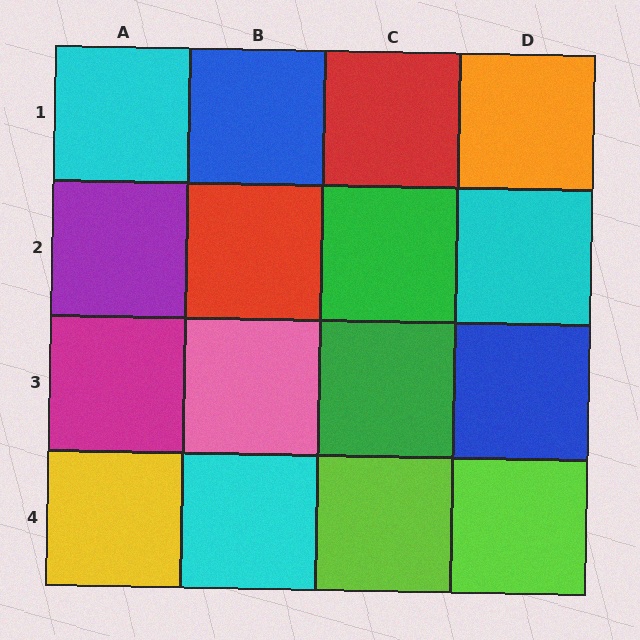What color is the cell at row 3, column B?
Pink.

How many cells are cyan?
3 cells are cyan.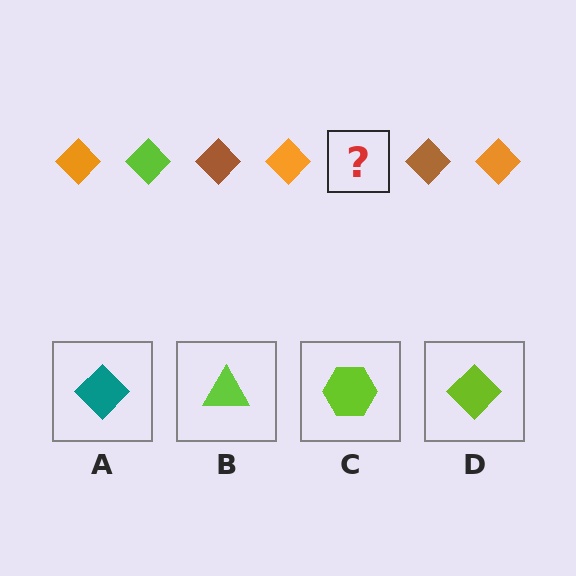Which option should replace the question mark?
Option D.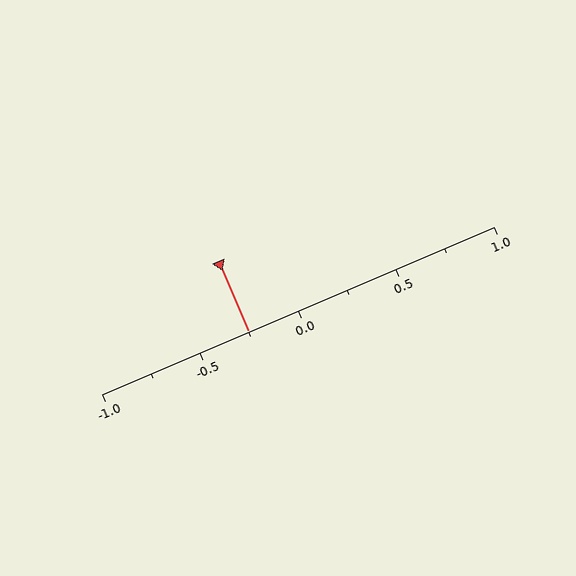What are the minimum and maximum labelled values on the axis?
The axis runs from -1.0 to 1.0.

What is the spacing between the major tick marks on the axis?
The major ticks are spaced 0.5 apart.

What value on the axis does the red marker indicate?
The marker indicates approximately -0.25.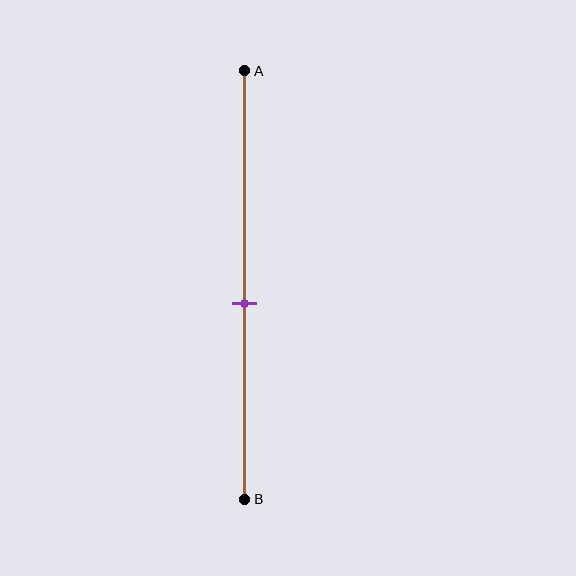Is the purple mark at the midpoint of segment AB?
No, the mark is at about 55% from A, not at the 50% midpoint.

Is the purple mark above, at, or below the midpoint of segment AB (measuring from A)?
The purple mark is below the midpoint of segment AB.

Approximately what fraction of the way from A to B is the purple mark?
The purple mark is approximately 55% of the way from A to B.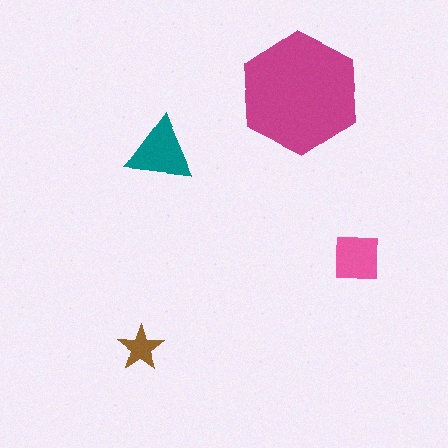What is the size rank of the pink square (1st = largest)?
3rd.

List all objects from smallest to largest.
The brown star, the pink square, the teal triangle, the magenta hexagon.